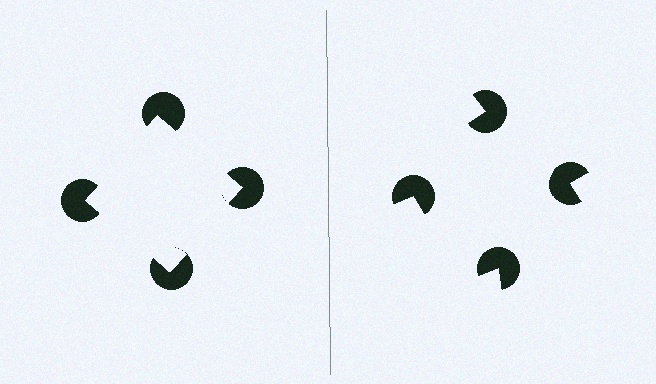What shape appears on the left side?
An illusory square.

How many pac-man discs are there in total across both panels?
8 — 4 on each side.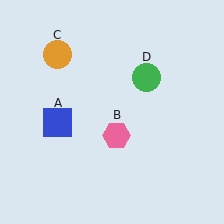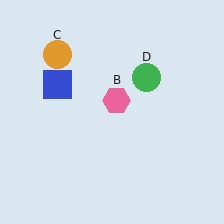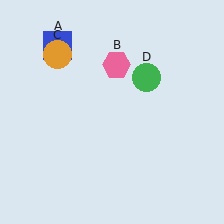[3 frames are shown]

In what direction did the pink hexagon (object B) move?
The pink hexagon (object B) moved up.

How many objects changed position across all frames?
2 objects changed position: blue square (object A), pink hexagon (object B).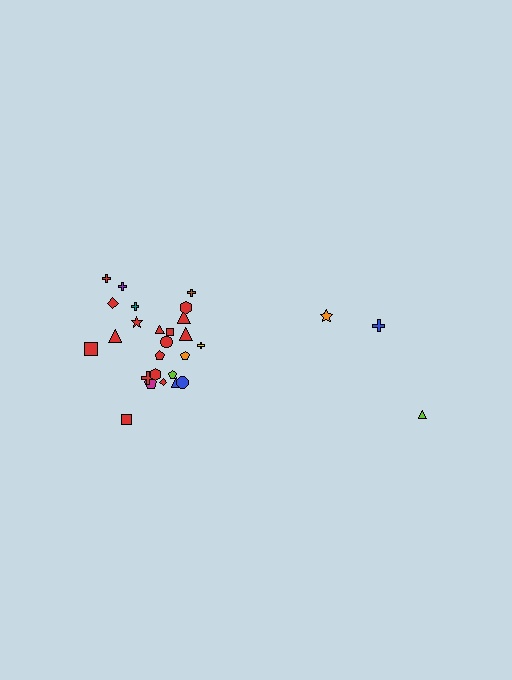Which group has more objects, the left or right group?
The left group.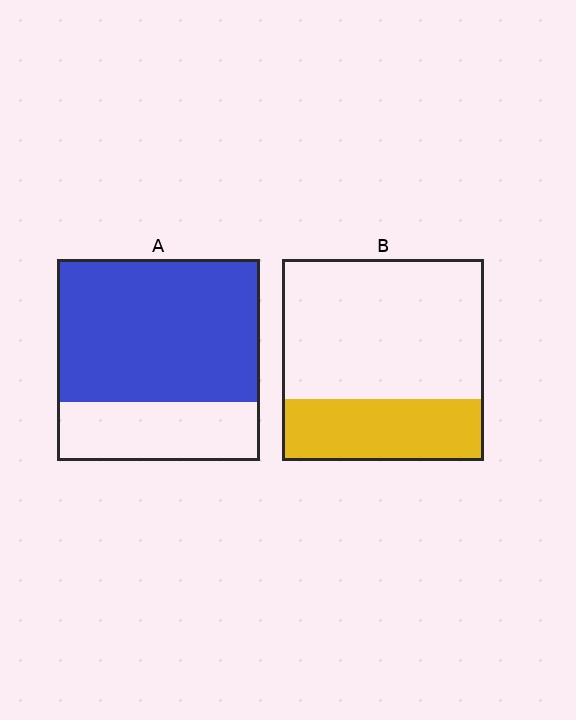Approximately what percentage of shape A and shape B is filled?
A is approximately 70% and B is approximately 30%.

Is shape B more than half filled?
No.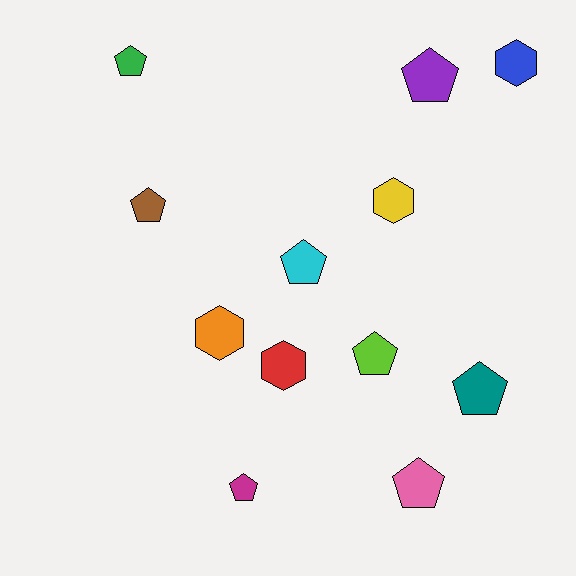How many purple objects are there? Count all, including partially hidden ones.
There is 1 purple object.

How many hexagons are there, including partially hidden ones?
There are 4 hexagons.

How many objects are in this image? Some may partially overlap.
There are 12 objects.